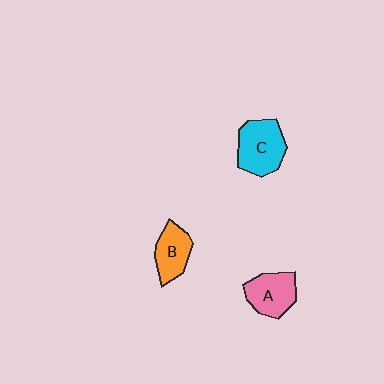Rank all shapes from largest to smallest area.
From largest to smallest: C (cyan), A (pink), B (orange).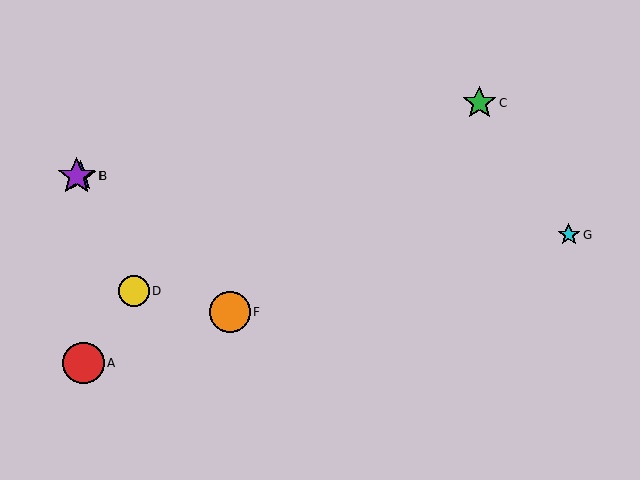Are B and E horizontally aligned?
Yes, both are at y≈176.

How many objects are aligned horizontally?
2 objects (B, E) are aligned horizontally.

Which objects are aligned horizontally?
Objects B, E are aligned horizontally.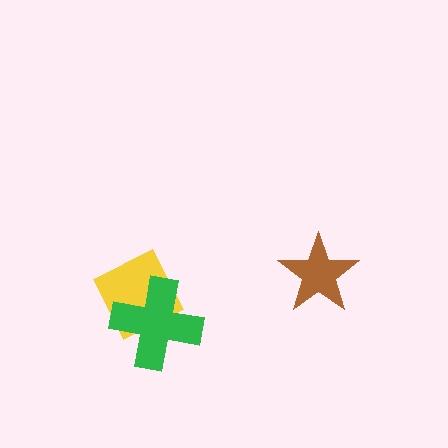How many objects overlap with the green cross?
1 object overlaps with the green cross.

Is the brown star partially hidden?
No, no other shape covers it.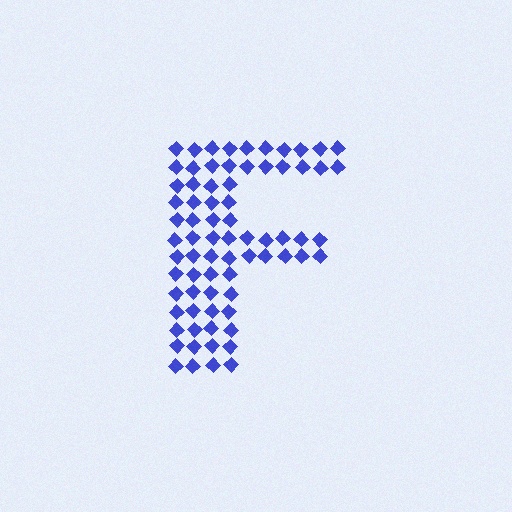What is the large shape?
The large shape is the letter F.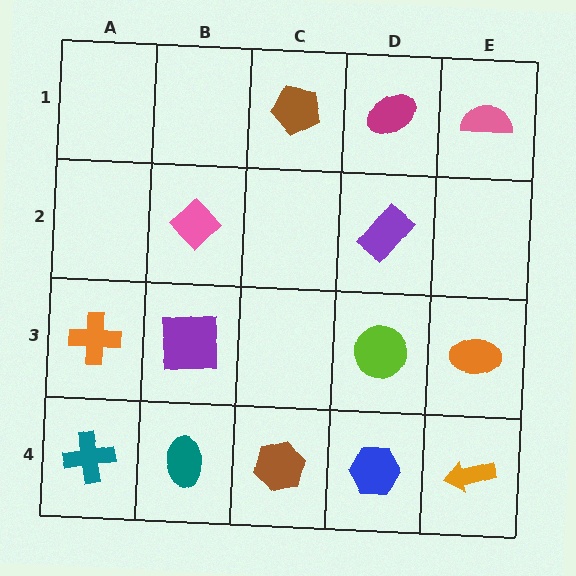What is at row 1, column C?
A brown pentagon.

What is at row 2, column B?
A pink diamond.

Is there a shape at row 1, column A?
No, that cell is empty.